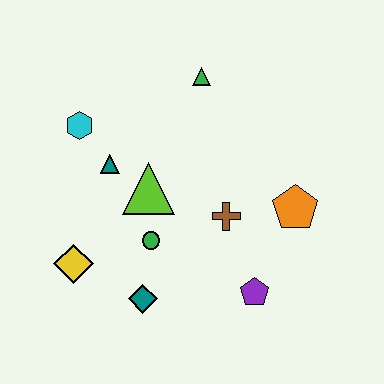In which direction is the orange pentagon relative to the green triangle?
The orange pentagon is below the green triangle.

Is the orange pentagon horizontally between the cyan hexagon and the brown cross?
No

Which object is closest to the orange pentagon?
The brown cross is closest to the orange pentagon.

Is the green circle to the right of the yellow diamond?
Yes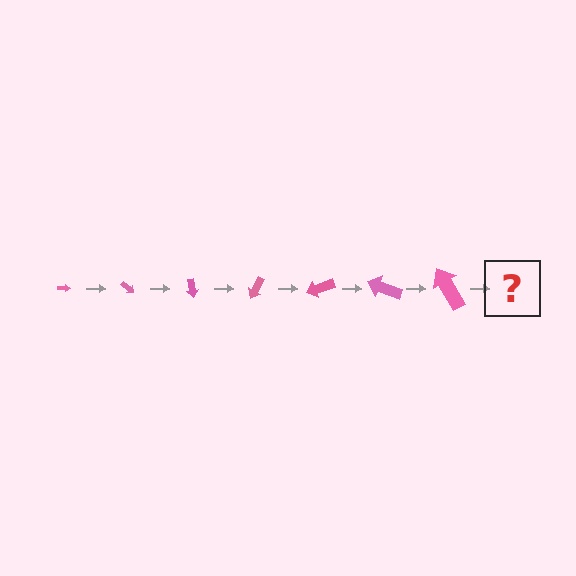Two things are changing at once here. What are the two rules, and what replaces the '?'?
The two rules are that the arrow grows larger each step and it rotates 40 degrees each step. The '?' should be an arrow, larger than the previous one and rotated 280 degrees from the start.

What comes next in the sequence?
The next element should be an arrow, larger than the previous one and rotated 280 degrees from the start.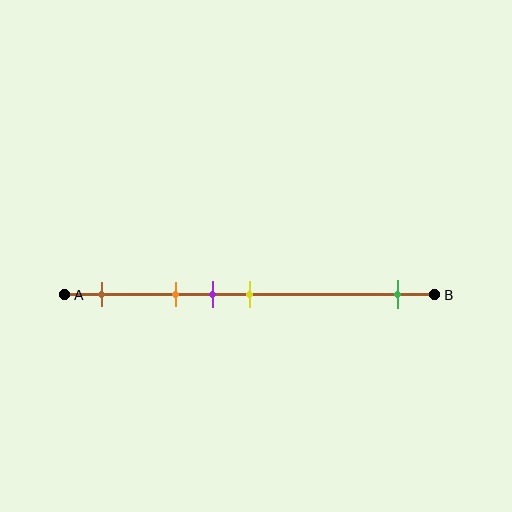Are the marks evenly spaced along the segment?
No, the marks are not evenly spaced.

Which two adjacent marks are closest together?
The purple and yellow marks are the closest adjacent pair.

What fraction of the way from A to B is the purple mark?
The purple mark is approximately 40% (0.4) of the way from A to B.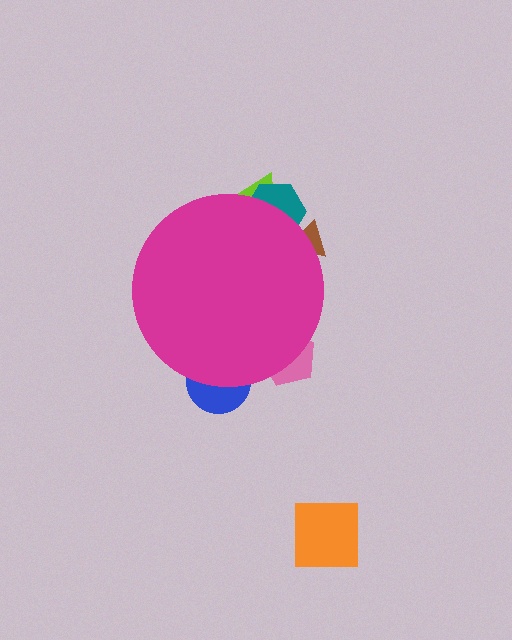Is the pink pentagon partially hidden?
Yes, the pink pentagon is partially hidden behind the magenta circle.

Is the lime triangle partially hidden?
Yes, the lime triangle is partially hidden behind the magenta circle.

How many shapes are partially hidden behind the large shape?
5 shapes are partially hidden.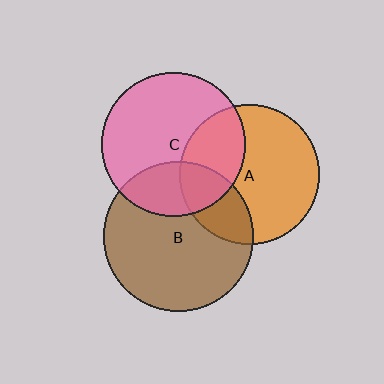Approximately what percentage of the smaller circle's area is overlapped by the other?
Approximately 25%.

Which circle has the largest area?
Circle B (brown).